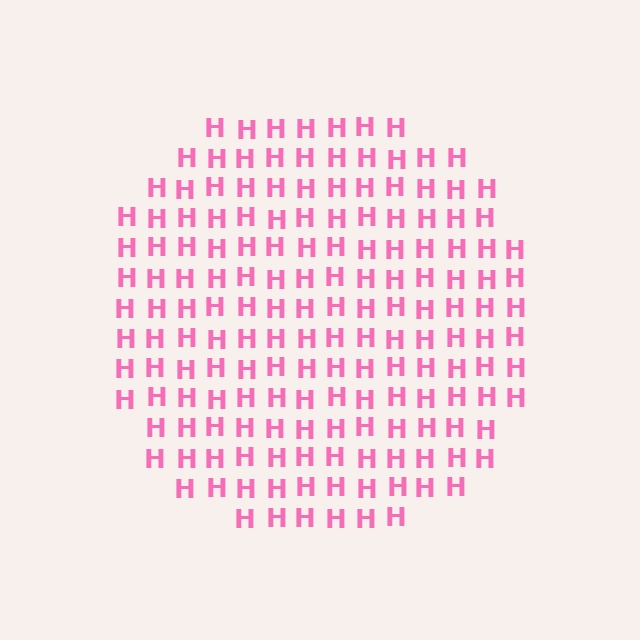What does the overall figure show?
The overall figure shows a circle.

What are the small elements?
The small elements are letter H's.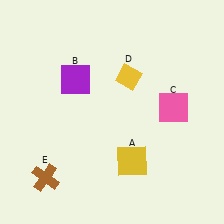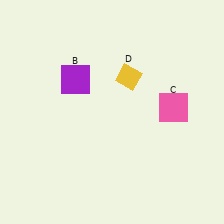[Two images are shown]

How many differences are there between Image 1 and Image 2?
There are 2 differences between the two images.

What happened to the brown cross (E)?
The brown cross (E) was removed in Image 2. It was in the bottom-left area of Image 1.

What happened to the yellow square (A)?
The yellow square (A) was removed in Image 2. It was in the bottom-right area of Image 1.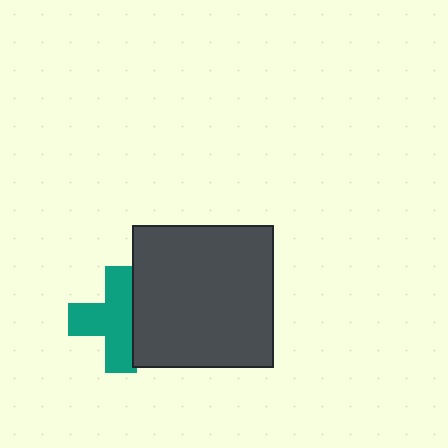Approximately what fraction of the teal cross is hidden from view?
Roughly 30% of the teal cross is hidden behind the dark gray square.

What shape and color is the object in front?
The object in front is a dark gray square.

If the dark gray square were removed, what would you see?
You would see the complete teal cross.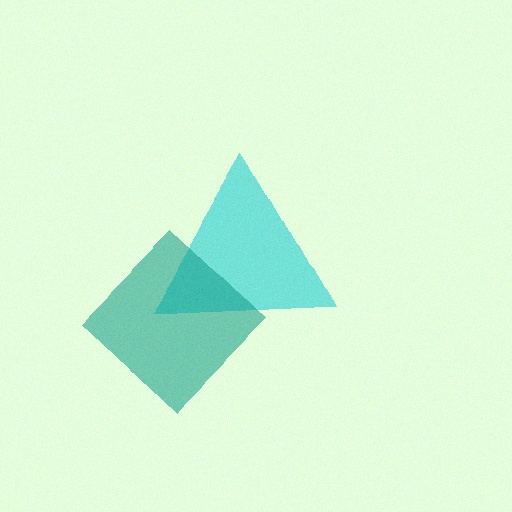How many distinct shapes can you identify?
There are 2 distinct shapes: a cyan triangle, a teal diamond.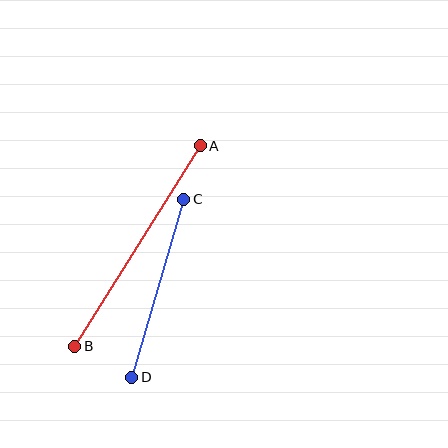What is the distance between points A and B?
The distance is approximately 237 pixels.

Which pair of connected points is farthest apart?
Points A and B are farthest apart.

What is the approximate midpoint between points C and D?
The midpoint is at approximately (158, 288) pixels.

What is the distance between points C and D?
The distance is approximately 185 pixels.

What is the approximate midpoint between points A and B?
The midpoint is at approximately (138, 246) pixels.